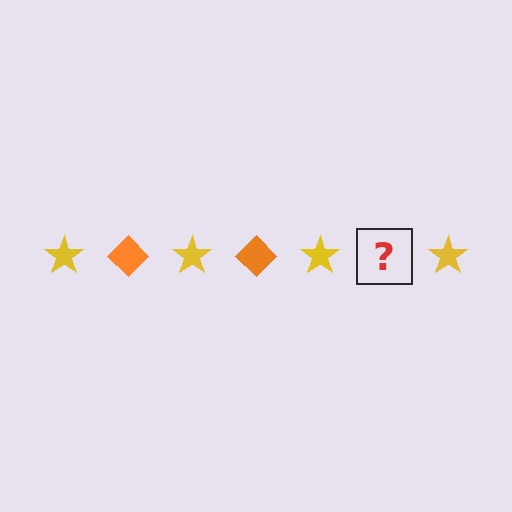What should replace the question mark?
The question mark should be replaced with an orange diamond.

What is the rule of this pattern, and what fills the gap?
The rule is that the pattern alternates between yellow star and orange diamond. The gap should be filled with an orange diamond.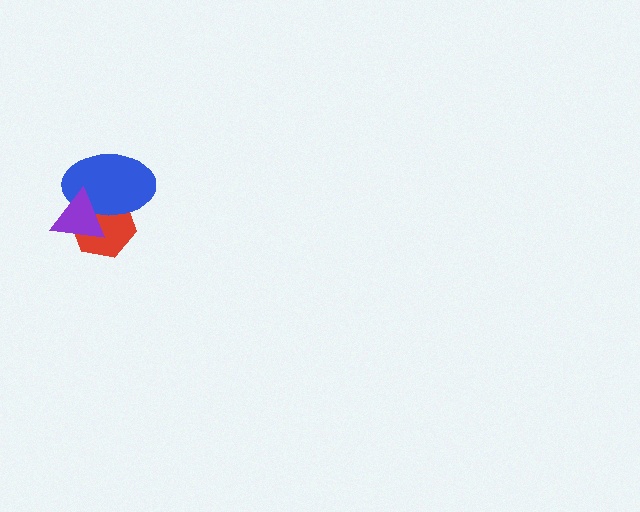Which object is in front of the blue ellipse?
The purple triangle is in front of the blue ellipse.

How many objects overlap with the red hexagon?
2 objects overlap with the red hexagon.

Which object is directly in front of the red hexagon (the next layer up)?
The blue ellipse is directly in front of the red hexagon.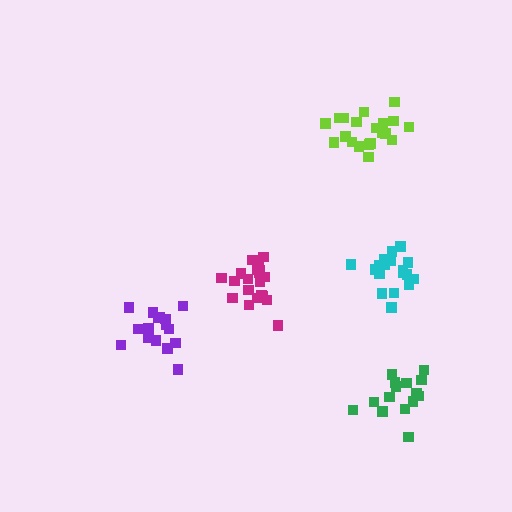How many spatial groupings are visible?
There are 5 spatial groupings.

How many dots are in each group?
Group 1: 17 dots, Group 2: 20 dots, Group 3: 20 dots, Group 4: 18 dots, Group 5: 15 dots (90 total).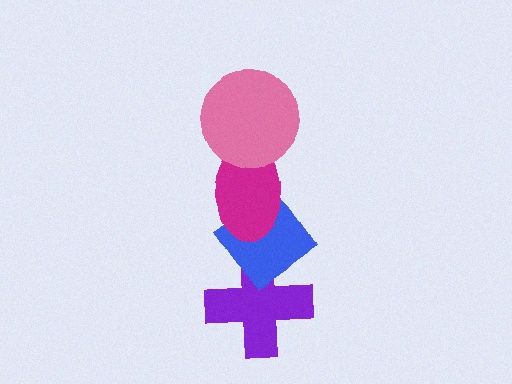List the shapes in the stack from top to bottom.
From top to bottom: the pink circle, the magenta ellipse, the blue diamond, the purple cross.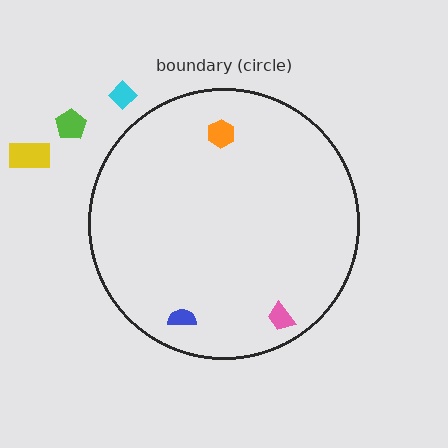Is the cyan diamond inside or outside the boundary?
Outside.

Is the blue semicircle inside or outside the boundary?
Inside.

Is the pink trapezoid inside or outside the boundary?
Inside.